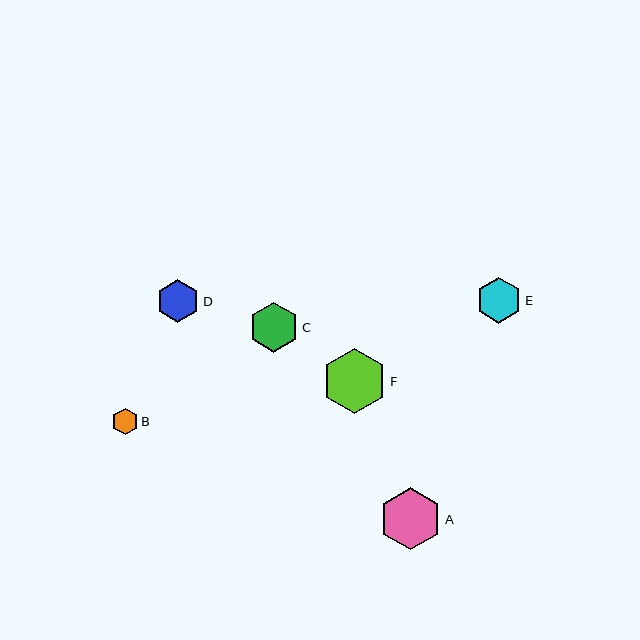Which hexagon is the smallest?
Hexagon B is the smallest with a size of approximately 26 pixels.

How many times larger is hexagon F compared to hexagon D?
Hexagon F is approximately 1.5 times the size of hexagon D.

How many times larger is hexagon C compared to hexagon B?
Hexagon C is approximately 1.9 times the size of hexagon B.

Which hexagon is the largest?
Hexagon F is the largest with a size of approximately 65 pixels.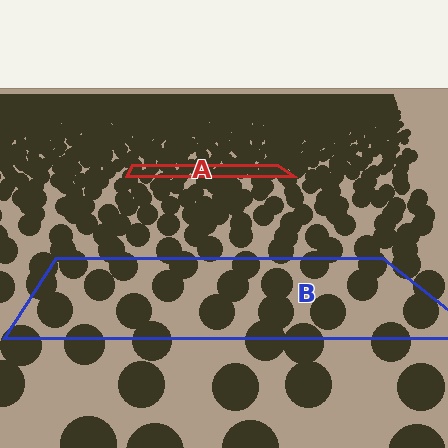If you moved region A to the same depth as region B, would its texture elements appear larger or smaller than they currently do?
They would appear larger. At a closer depth, the same texture elements are projected at a bigger on-screen size.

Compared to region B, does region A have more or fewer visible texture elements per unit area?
Region A has more texture elements per unit area — they are packed more densely because it is farther away.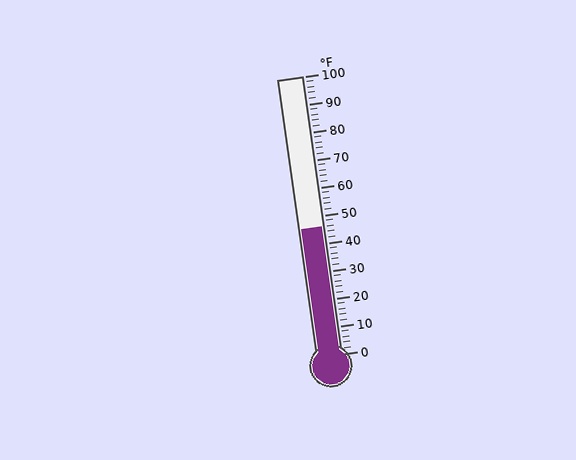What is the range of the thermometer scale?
The thermometer scale ranges from 0°F to 100°F.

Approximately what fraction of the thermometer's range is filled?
The thermometer is filled to approximately 45% of its range.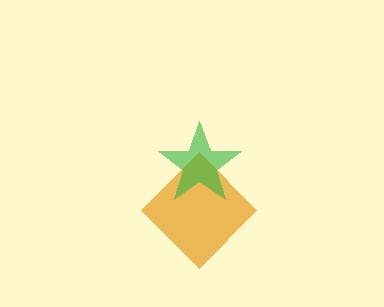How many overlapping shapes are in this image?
There are 2 overlapping shapes in the image.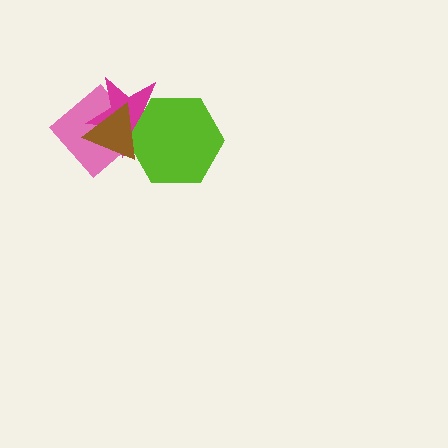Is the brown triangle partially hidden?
No, no other shape covers it.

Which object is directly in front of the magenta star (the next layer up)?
The lime hexagon is directly in front of the magenta star.